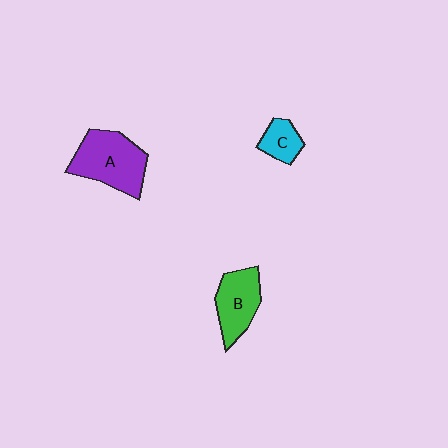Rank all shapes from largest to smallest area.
From largest to smallest: A (purple), B (green), C (cyan).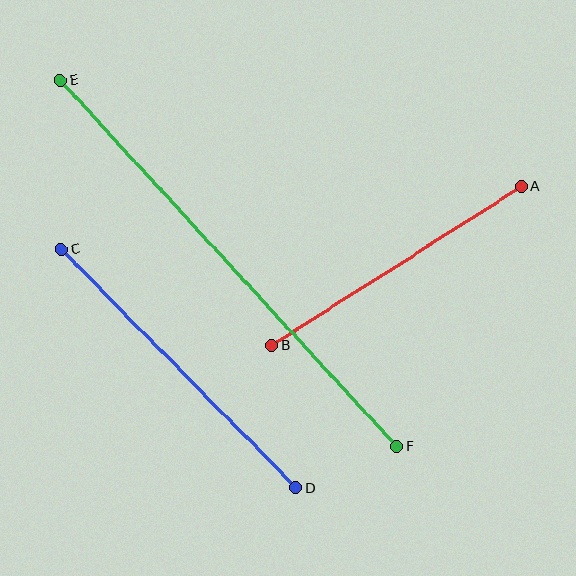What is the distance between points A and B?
The distance is approximately 296 pixels.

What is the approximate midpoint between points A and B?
The midpoint is at approximately (396, 266) pixels.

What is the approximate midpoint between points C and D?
The midpoint is at approximately (179, 368) pixels.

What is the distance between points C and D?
The distance is approximately 335 pixels.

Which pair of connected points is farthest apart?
Points E and F are farthest apart.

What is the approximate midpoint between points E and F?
The midpoint is at approximately (228, 263) pixels.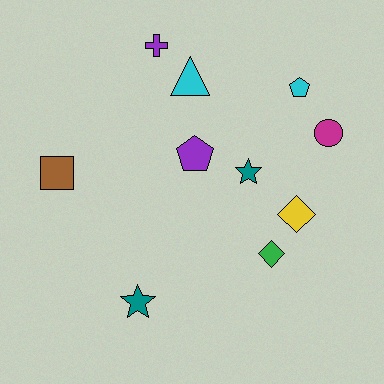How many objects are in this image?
There are 10 objects.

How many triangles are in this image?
There is 1 triangle.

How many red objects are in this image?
There are no red objects.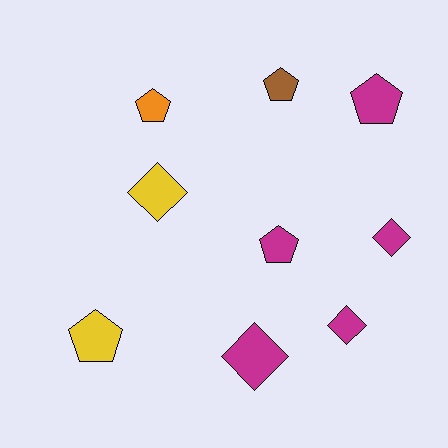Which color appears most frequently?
Magenta, with 5 objects.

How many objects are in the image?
There are 9 objects.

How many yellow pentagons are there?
There is 1 yellow pentagon.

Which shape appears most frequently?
Pentagon, with 5 objects.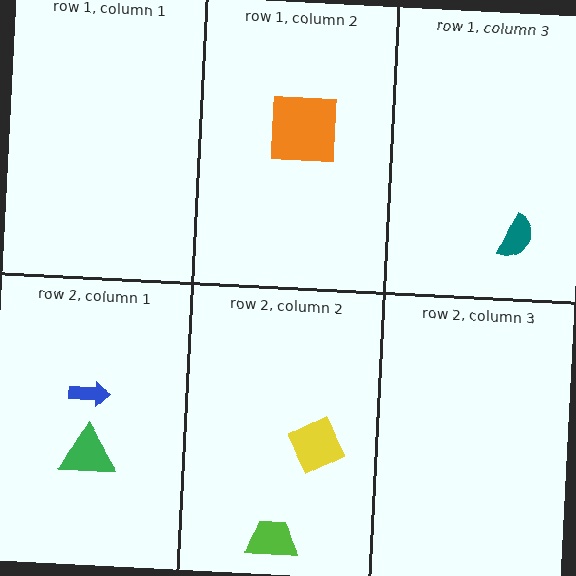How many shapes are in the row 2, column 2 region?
2.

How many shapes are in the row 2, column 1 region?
2.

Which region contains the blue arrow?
The row 2, column 1 region.